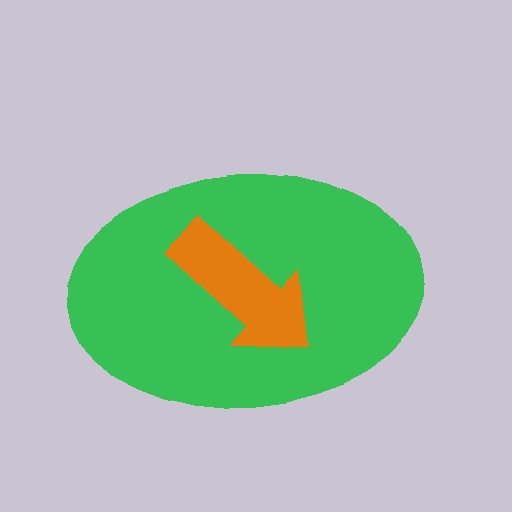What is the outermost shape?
The green ellipse.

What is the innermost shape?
The orange arrow.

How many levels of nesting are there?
2.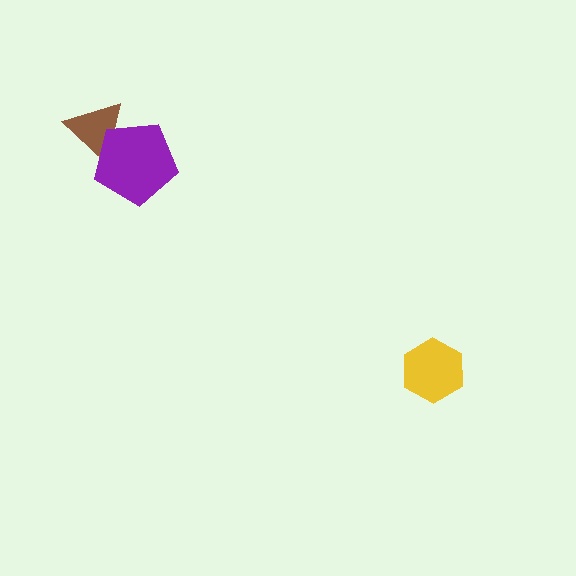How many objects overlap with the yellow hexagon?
0 objects overlap with the yellow hexagon.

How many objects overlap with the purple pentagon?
1 object overlaps with the purple pentagon.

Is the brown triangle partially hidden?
Yes, it is partially covered by another shape.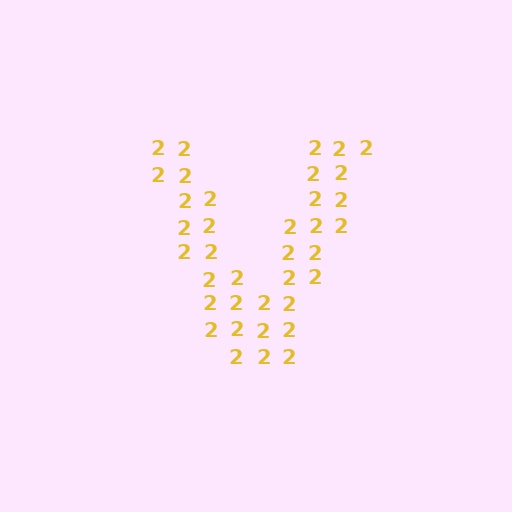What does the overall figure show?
The overall figure shows the letter V.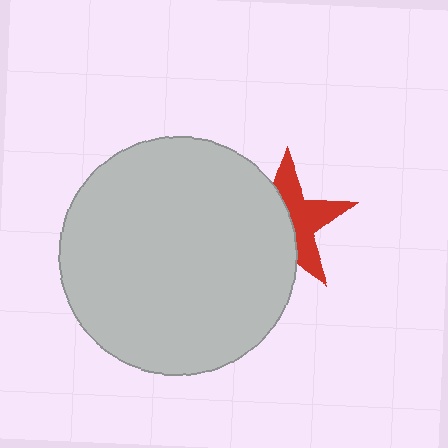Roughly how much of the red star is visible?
About half of it is visible (roughly 48%).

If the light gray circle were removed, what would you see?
You would see the complete red star.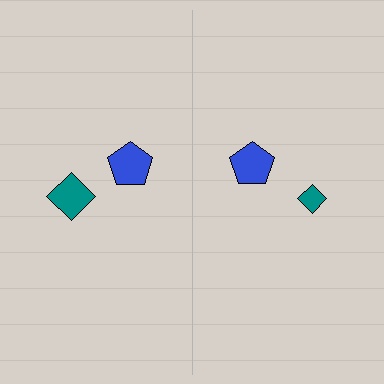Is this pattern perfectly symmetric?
No, the pattern is not perfectly symmetric. The teal diamond on the right side has a different size than its mirror counterpart.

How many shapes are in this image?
There are 4 shapes in this image.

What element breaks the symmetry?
The teal diamond on the right side has a different size than its mirror counterpart.